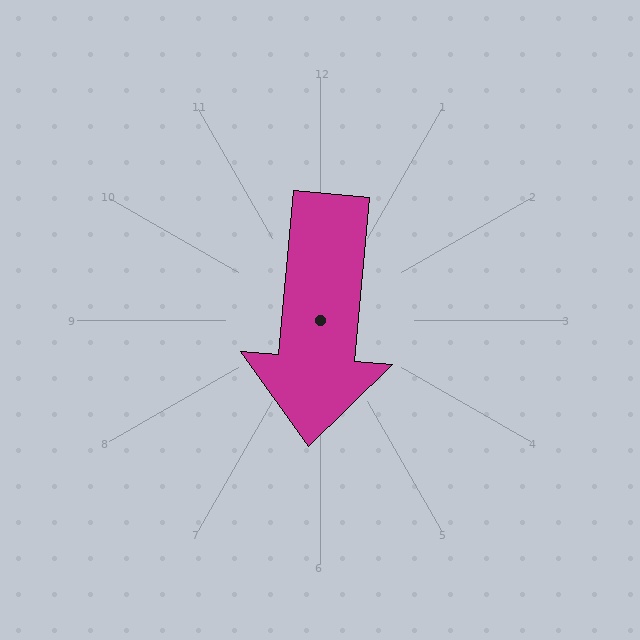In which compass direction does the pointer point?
South.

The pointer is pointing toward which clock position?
Roughly 6 o'clock.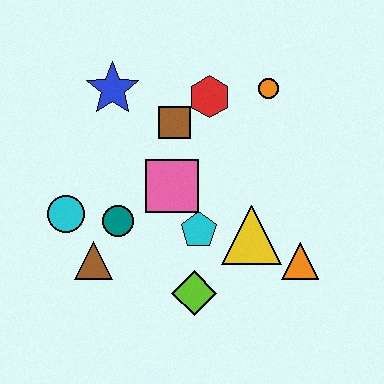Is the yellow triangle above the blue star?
No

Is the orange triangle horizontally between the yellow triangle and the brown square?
No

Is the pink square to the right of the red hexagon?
No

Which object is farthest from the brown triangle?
The orange circle is farthest from the brown triangle.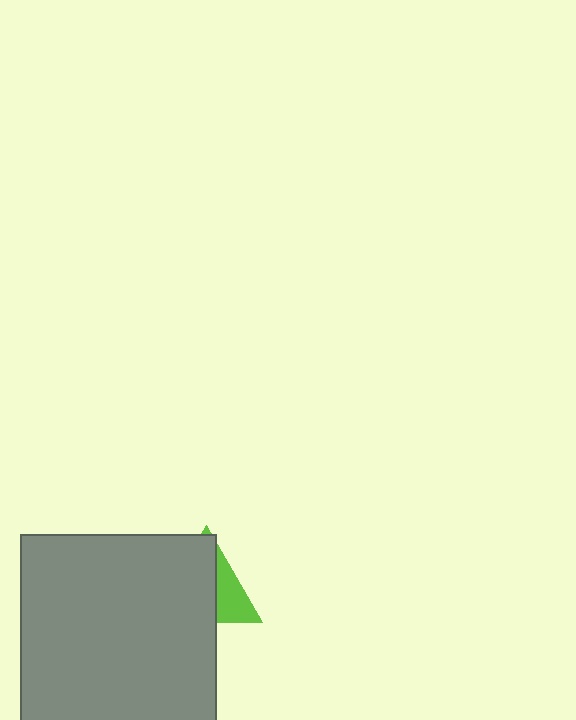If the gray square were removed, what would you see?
You would see the complete lime triangle.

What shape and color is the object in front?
The object in front is a gray square.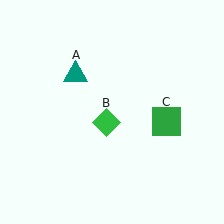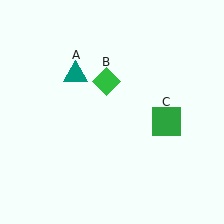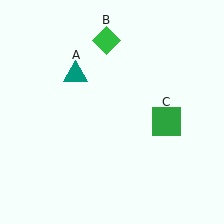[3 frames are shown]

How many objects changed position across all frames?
1 object changed position: green diamond (object B).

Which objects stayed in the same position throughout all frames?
Teal triangle (object A) and green square (object C) remained stationary.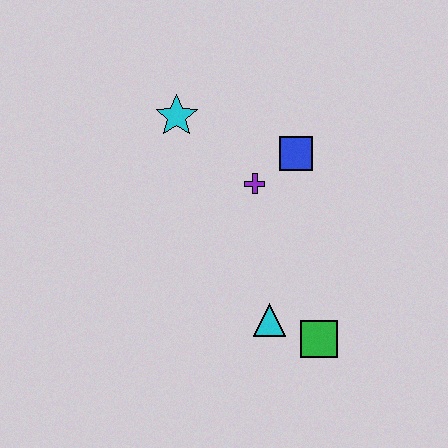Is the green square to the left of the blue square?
No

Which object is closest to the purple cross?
The blue square is closest to the purple cross.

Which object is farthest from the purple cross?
The green square is farthest from the purple cross.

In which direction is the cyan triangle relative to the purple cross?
The cyan triangle is below the purple cross.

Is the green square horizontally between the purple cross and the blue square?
No